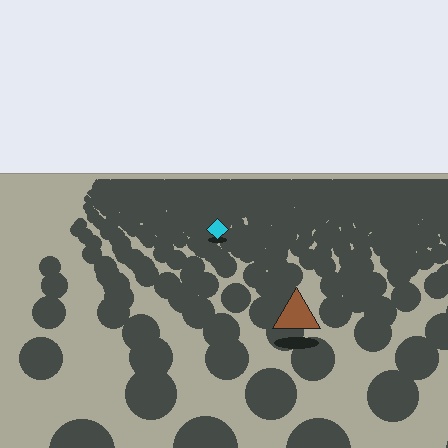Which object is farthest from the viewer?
The cyan diamond is farthest from the viewer. It appears smaller and the ground texture around it is denser.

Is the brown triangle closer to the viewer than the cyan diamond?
Yes. The brown triangle is closer — you can tell from the texture gradient: the ground texture is coarser near it.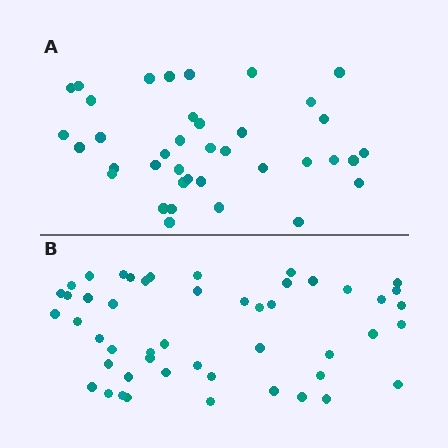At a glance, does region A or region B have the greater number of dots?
Region B (the bottom region) has more dots.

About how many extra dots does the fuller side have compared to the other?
Region B has roughly 12 or so more dots than region A.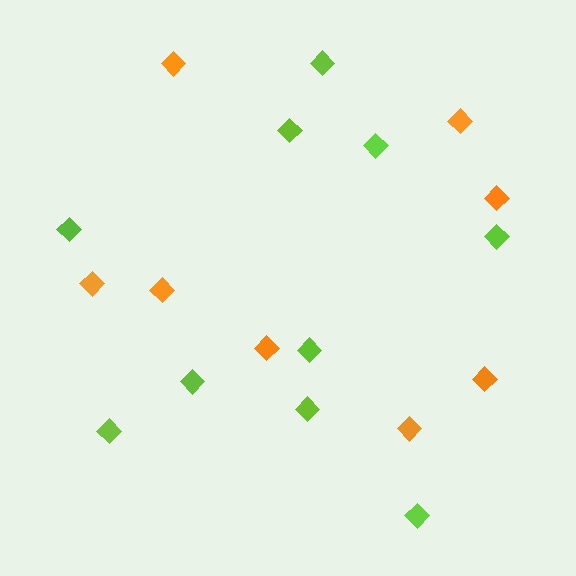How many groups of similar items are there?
There are 2 groups: one group of orange diamonds (8) and one group of lime diamonds (10).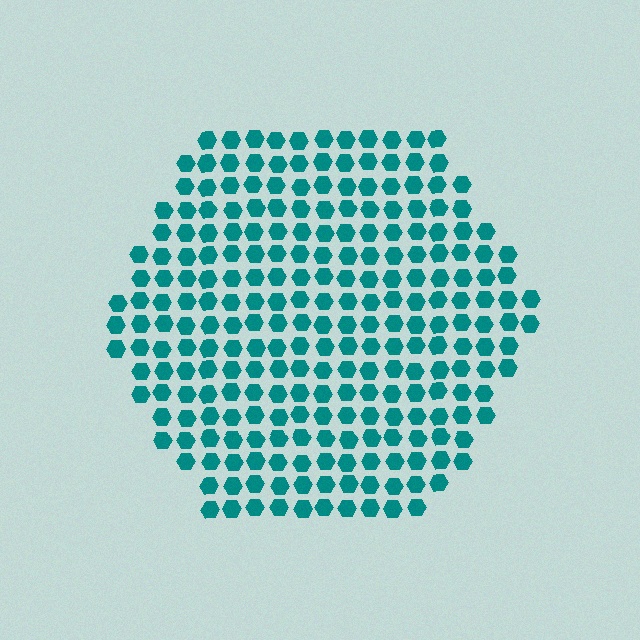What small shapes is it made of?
It is made of small hexagons.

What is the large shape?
The large shape is a hexagon.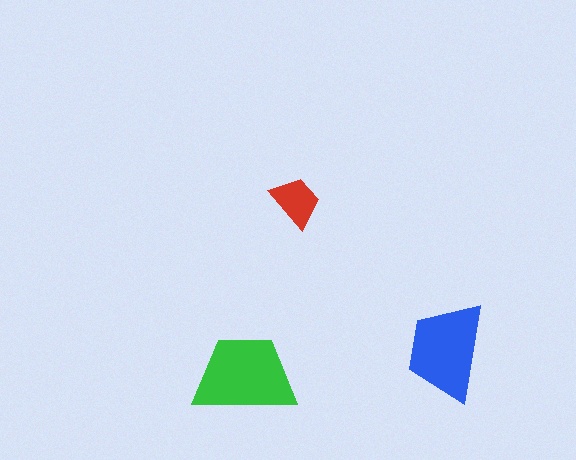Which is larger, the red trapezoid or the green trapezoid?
The green one.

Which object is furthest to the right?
The blue trapezoid is rightmost.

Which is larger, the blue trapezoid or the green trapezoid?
The green one.